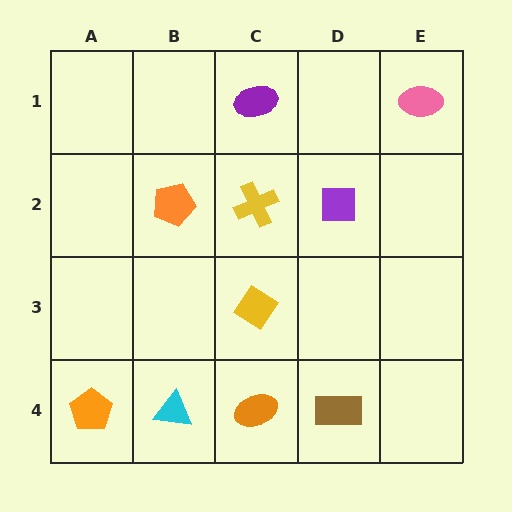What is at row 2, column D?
A purple square.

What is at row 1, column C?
A purple ellipse.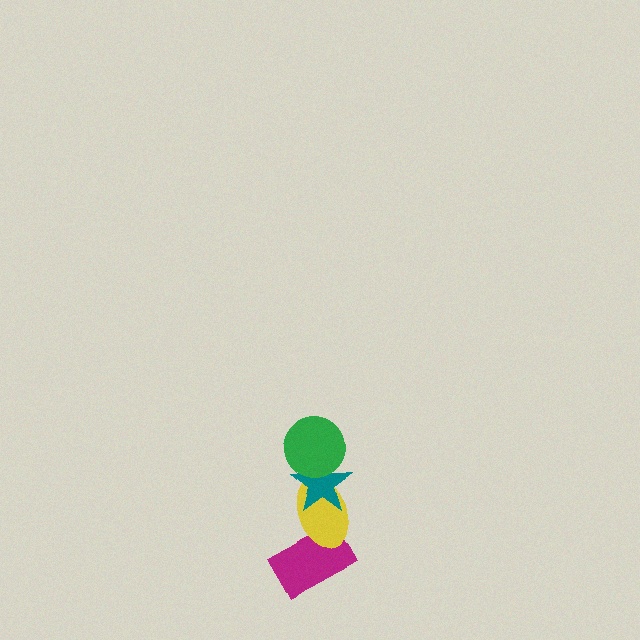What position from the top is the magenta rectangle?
The magenta rectangle is 4th from the top.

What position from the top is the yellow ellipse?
The yellow ellipse is 3rd from the top.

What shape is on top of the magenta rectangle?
The yellow ellipse is on top of the magenta rectangle.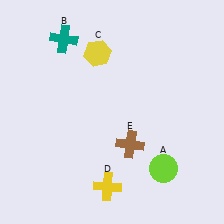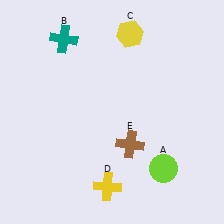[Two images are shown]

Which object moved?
The yellow hexagon (C) moved right.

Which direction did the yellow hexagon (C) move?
The yellow hexagon (C) moved right.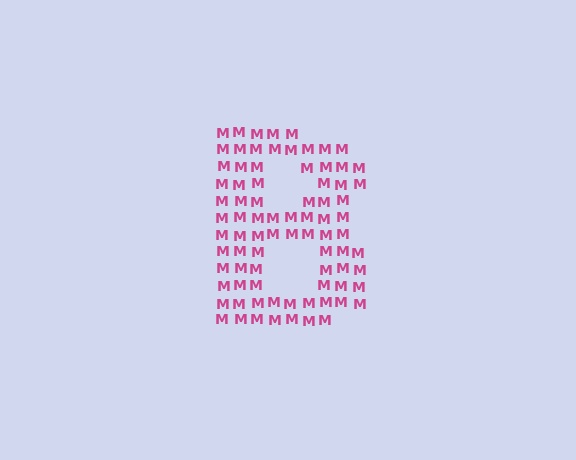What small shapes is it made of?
It is made of small letter M's.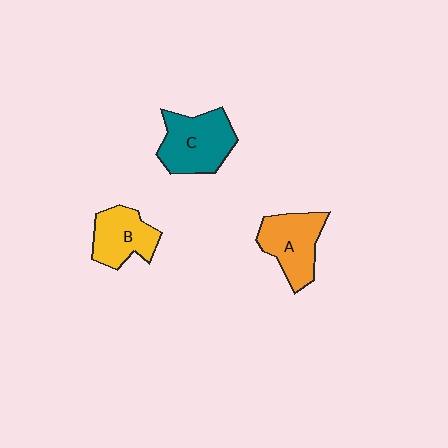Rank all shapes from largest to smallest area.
From largest to smallest: C (teal), A (orange), B (yellow).